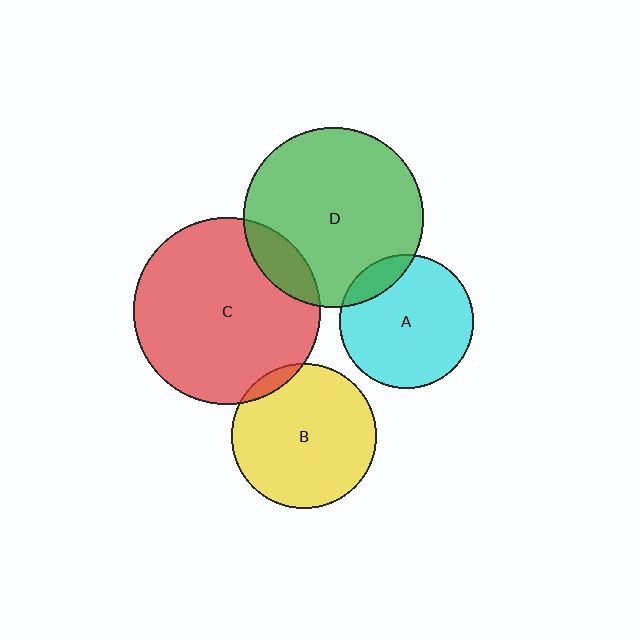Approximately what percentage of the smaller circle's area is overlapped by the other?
Approximately 15%.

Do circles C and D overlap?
Yes.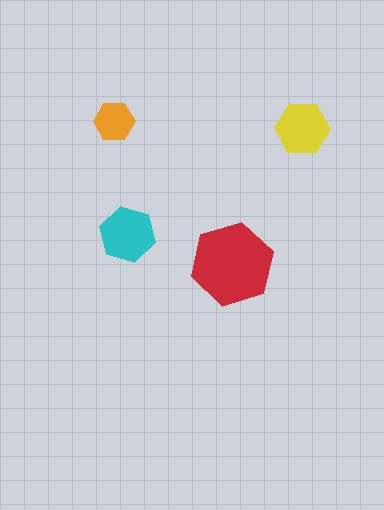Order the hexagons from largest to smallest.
the red one, the cyan one, the yellow one, the orange one.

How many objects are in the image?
There are 4 objects in the image.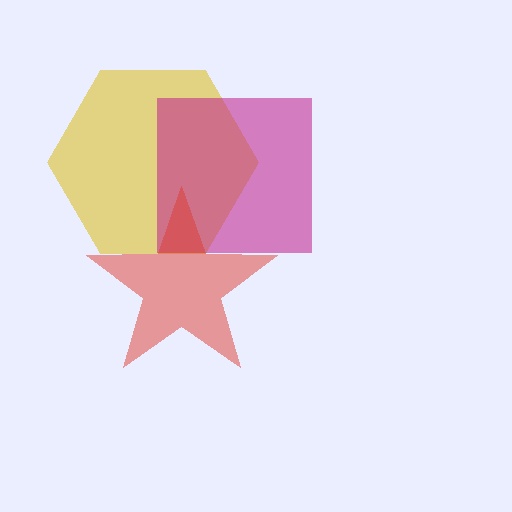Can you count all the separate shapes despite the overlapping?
Yes, there are 3 separate shapes.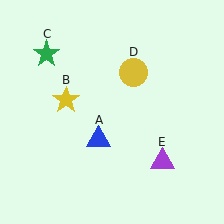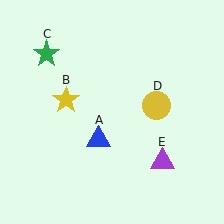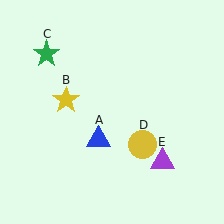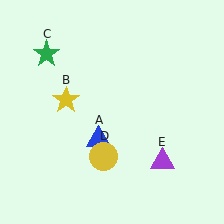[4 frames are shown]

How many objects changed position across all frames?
1 object changed position: yellow circle (object D).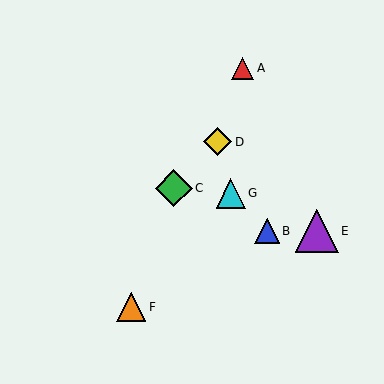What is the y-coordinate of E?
Object E is at y≈231.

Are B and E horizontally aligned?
Yes, both are at y≈231.